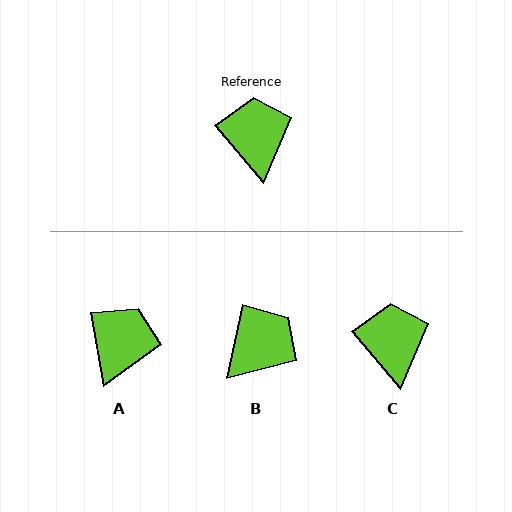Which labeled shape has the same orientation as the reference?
C.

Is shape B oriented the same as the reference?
No, it is off by about 52 degrees.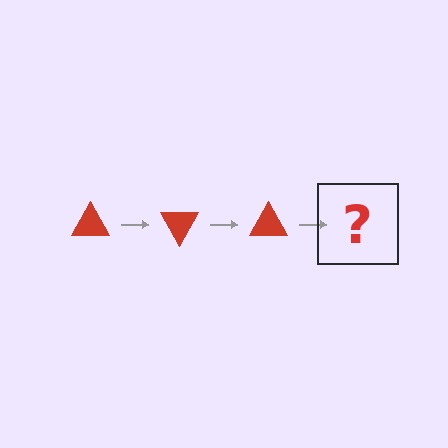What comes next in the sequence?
The next element should be a red triangle rotated 180 degrees.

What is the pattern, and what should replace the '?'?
The pattern is that the triangle rotates 60 degrees each step. The '?' should be a red triangle rotated 180 degrees.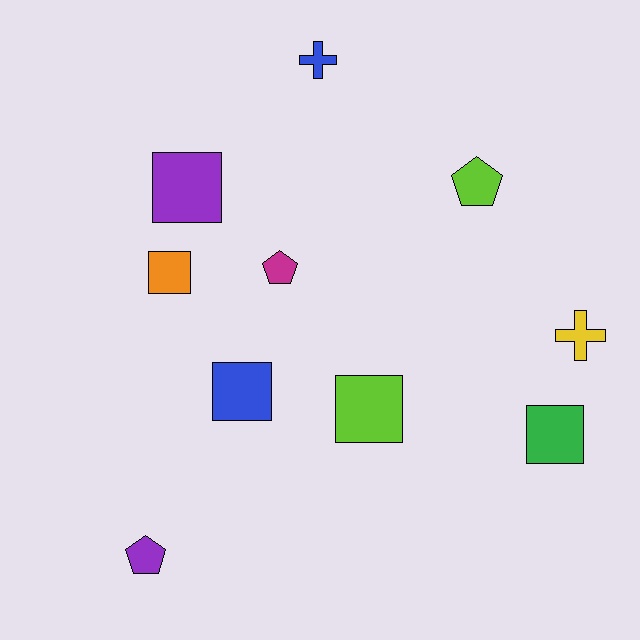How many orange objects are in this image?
There is 1 orange object.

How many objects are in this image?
There are 10 objects.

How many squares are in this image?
There are 5 squares.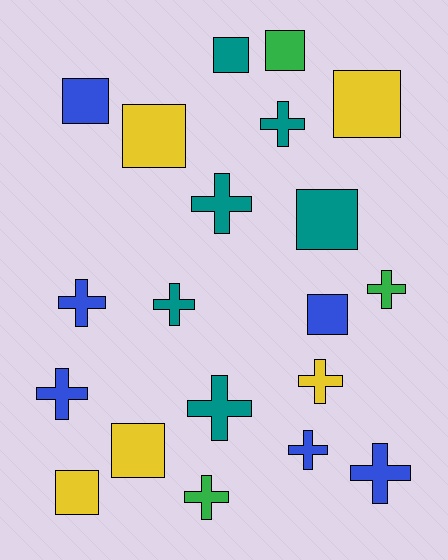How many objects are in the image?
There are 20 objects.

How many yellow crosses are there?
There is 1 yellow cross.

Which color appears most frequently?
Blue, with 6 objects.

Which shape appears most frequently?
Cross, with 11 objects.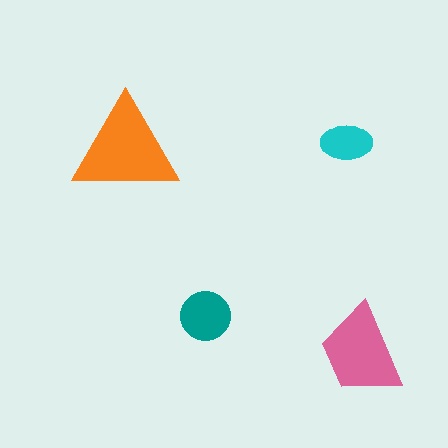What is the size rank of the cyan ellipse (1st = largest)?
4th.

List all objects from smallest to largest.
The cyan ellipse, the teal circle, the pink trapezoid, the orange triangle.